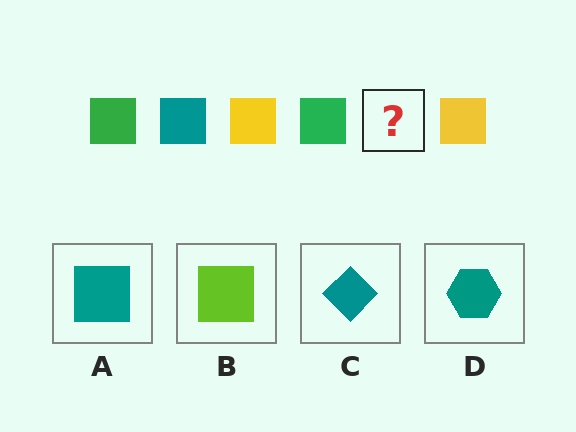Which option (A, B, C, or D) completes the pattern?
A.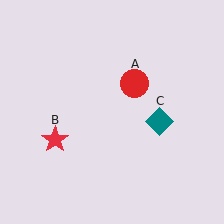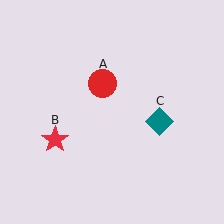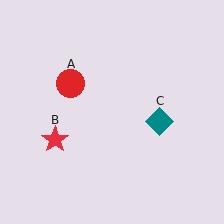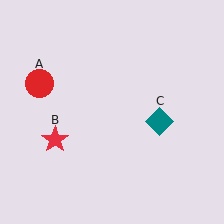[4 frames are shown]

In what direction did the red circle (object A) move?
The red circle (object A) moved left.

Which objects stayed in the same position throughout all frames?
Red star (object B) and teal diamond (object C) remained stationary.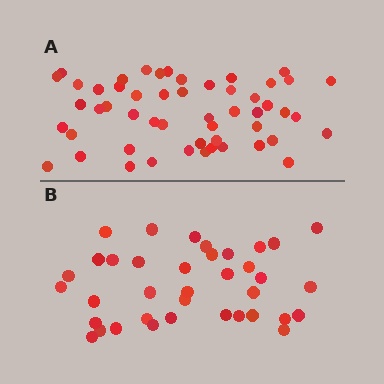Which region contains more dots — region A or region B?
Region A (the top region) has more dots.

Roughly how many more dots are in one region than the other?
Region A has approximately 15 more dots than region B.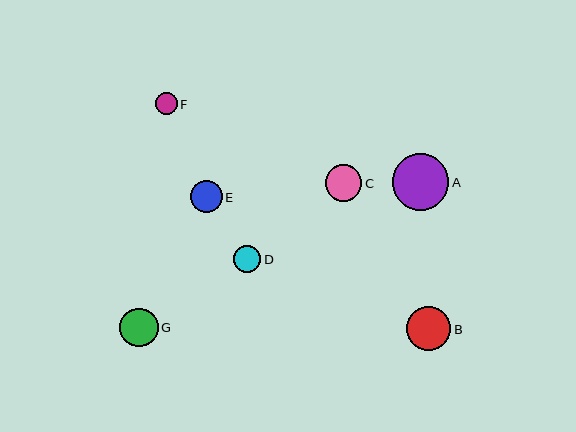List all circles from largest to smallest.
From largest to smallest: A, B, G, C, E, D, F.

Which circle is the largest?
Circle A is the largest with a size of approximately 57 pixels.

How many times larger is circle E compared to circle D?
Circle E is approximately 1.2 times the size of circle D.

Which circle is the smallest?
Circle F is the smallest with a size of approximately 22 pixels.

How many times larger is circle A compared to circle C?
Circle A is approximately 1.6 times the size of circle C.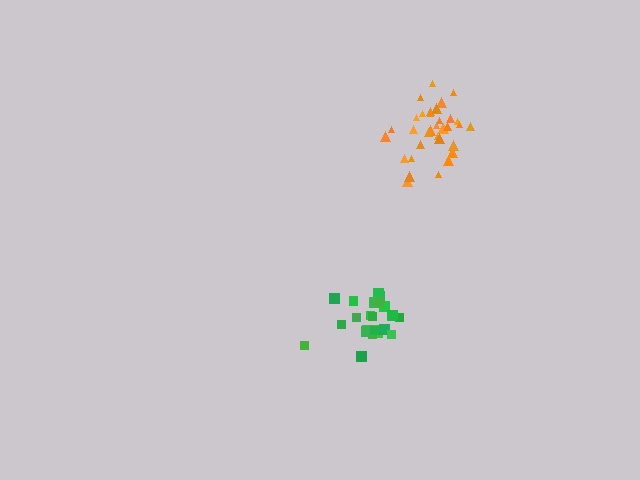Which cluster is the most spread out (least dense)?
Orange.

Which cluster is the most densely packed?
Green.